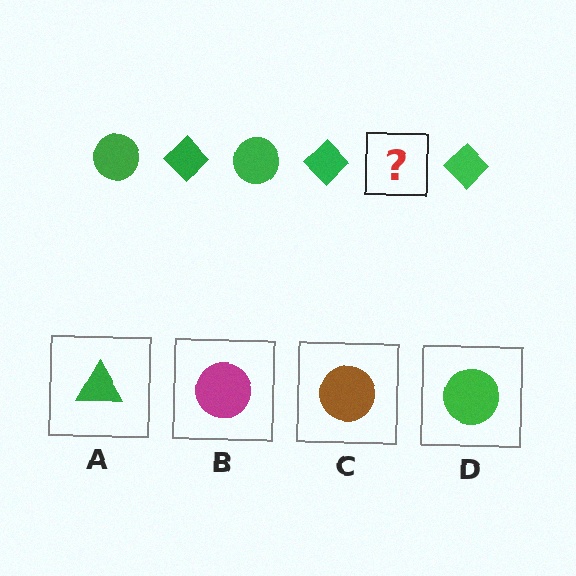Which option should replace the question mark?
Option D.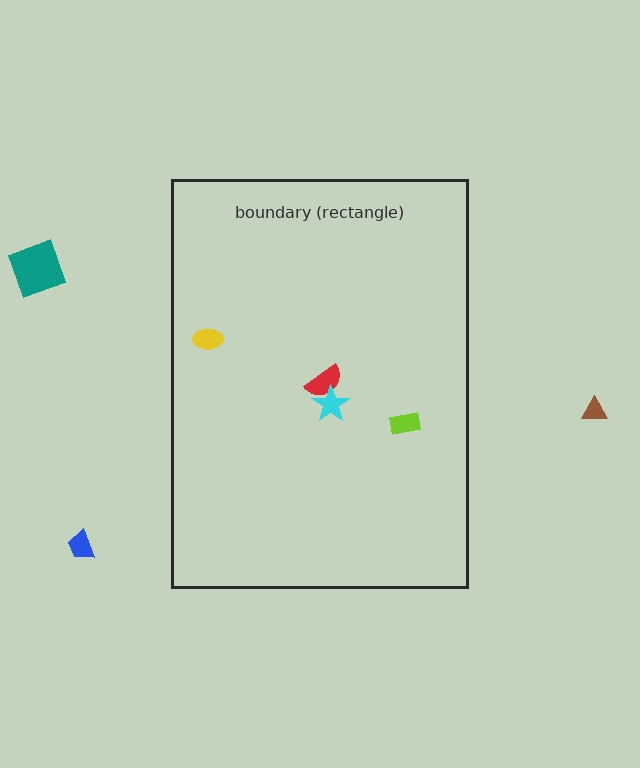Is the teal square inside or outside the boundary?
Outside.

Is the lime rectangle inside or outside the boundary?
Inside.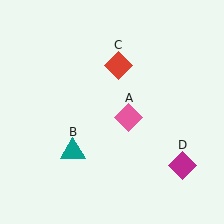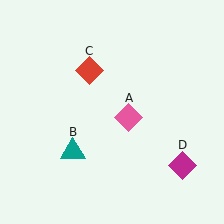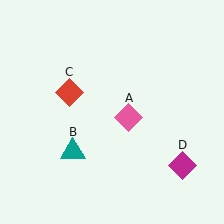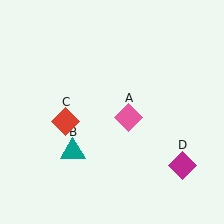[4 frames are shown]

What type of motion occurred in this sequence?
The red diamond (object C) rotated counterclockwise around the center of the scene.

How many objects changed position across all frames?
1 object changed position: red diamond (object C).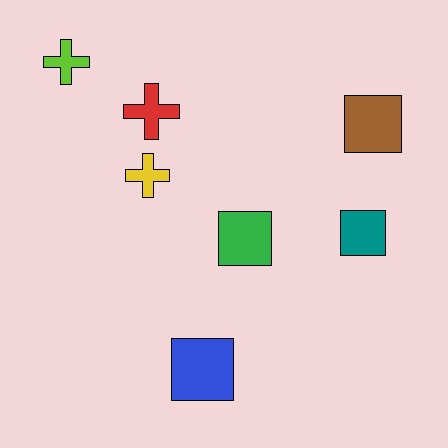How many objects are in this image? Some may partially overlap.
There are 7 objects.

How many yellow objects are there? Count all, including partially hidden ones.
There is 1 yellow object.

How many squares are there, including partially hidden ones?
There are 4 squares.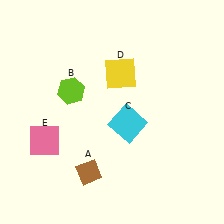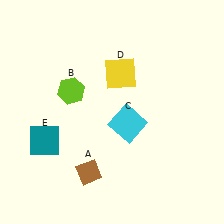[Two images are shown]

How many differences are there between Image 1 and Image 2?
There is 1 difference between the two images.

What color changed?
The square (E) changed from pink in Image 1 to teal in Image 2.